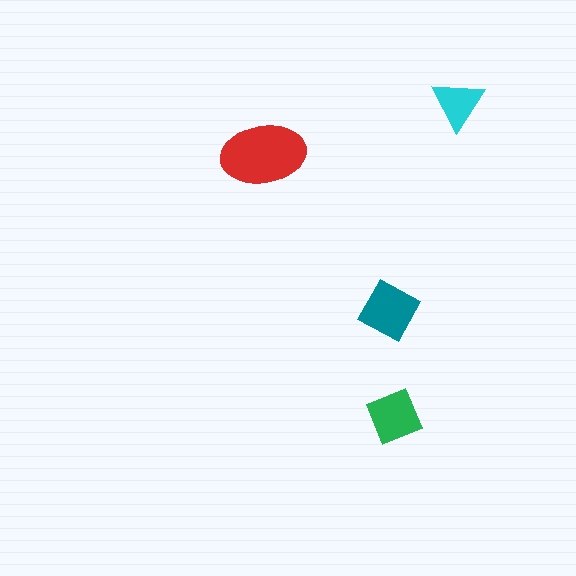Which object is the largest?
The red ellipse.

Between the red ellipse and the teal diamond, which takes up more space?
The red ellipse.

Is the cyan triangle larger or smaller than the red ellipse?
Smaller.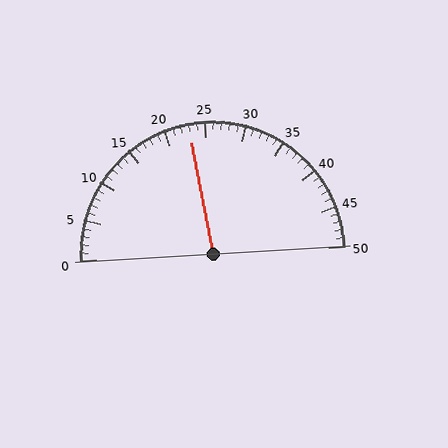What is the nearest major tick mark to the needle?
The nearest major tick mark is 25.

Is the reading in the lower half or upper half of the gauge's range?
The reading is in the lower half of the range (0 to 50).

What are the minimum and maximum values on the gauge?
The gauge ranges from 0 to 50.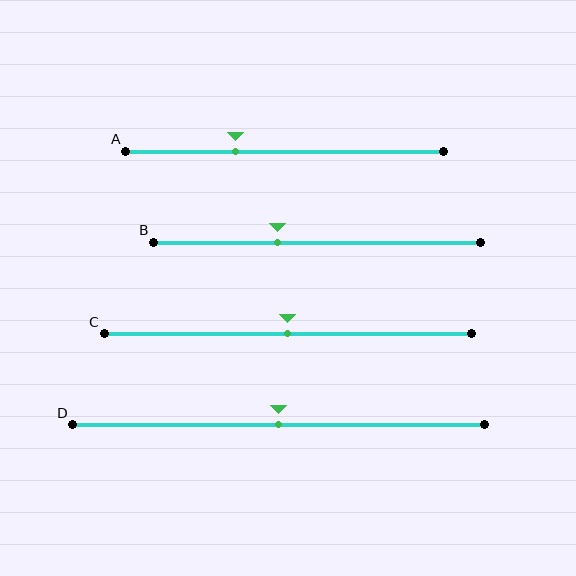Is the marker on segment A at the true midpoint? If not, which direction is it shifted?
No, the marker on segment A is shifted to the left by about 16% of the segment length.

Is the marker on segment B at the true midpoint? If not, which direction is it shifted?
No, the marker on segment B is shifted to the left by about 12% of the segment length.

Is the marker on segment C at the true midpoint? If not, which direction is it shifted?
Yes, the marker on segment C is at the true midpoint.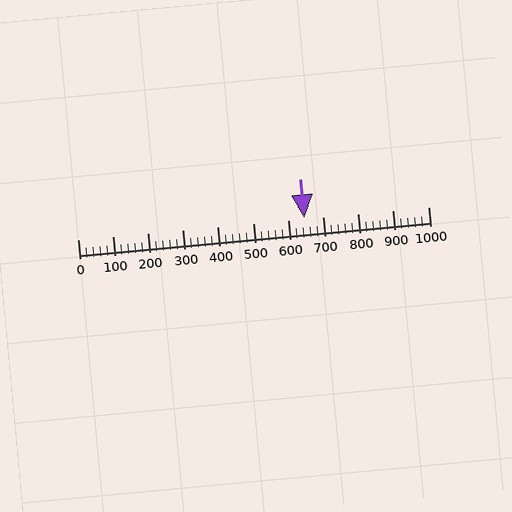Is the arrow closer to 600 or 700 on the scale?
The arrow is closer to 600.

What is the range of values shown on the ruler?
The ruler shows values from 0 to 1000.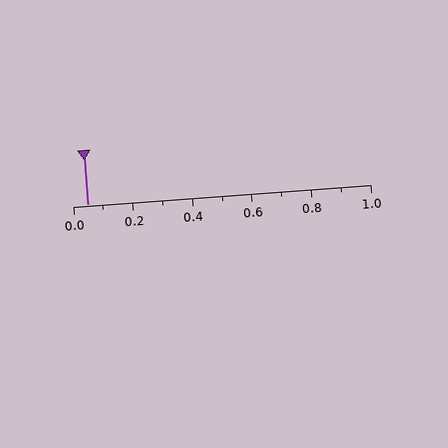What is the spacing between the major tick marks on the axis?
The major ticks are spaced 0.2 apart.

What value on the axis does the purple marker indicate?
The marker indicates approximately 0.05.